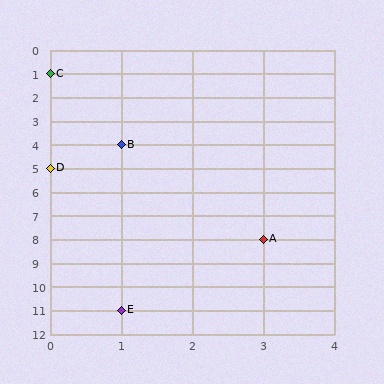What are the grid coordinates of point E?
Point E is at grid coordinates (1, 11).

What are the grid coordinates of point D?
Point D is at grid coordinates (0, 5).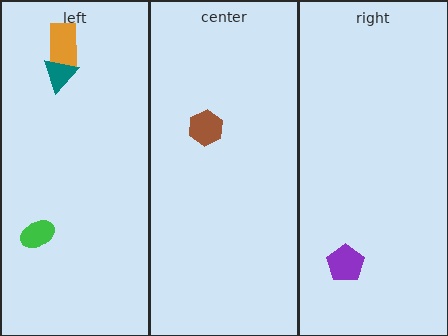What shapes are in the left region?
The green ellipse, the orange rectangle, the teal triangle.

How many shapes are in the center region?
1.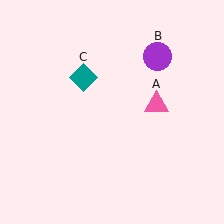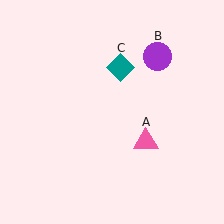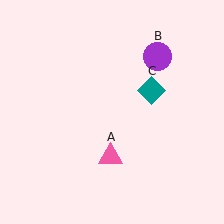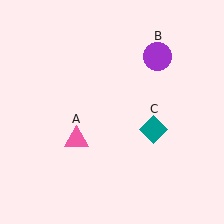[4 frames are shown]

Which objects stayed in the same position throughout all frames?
Purple circle (object B) remained stationary.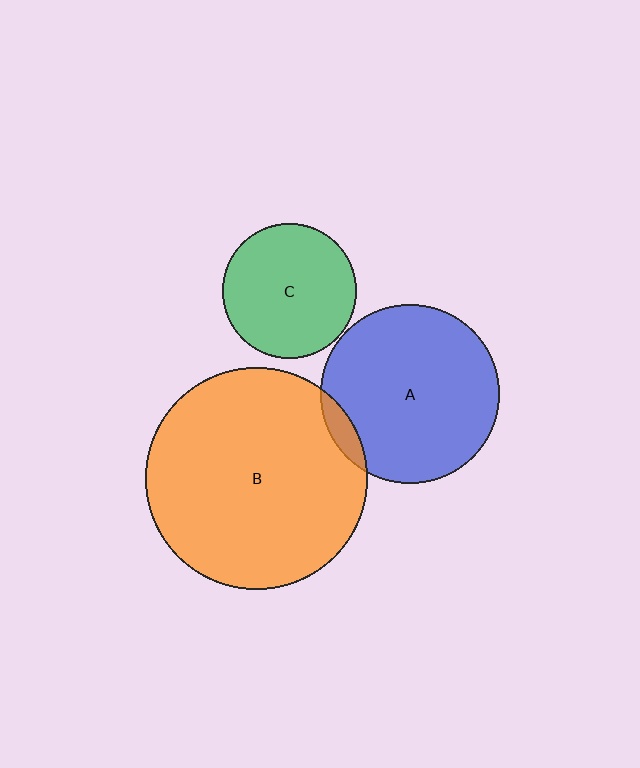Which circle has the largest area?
Circle B (orange).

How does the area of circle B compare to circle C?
Approximately 2.7 times.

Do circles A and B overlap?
Yes.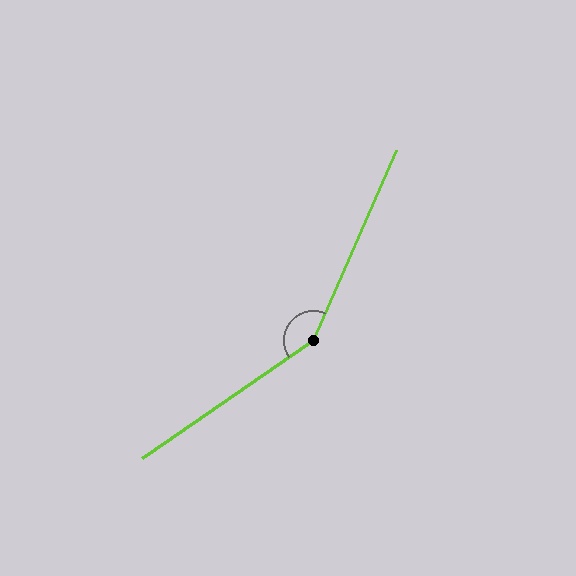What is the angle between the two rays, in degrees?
Approximately 148 degrees.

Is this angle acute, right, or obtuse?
It is obtuse.